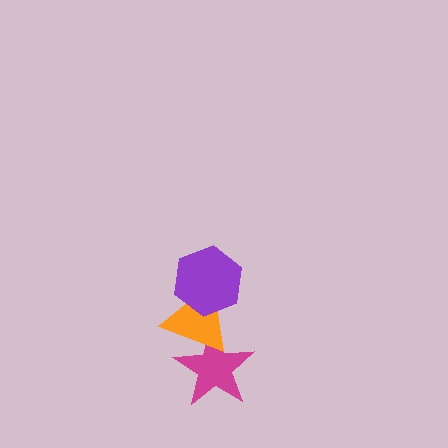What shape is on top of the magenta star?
The orange triangle is on top of the magenta star.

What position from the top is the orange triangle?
The orange triangle is 2nd from the top.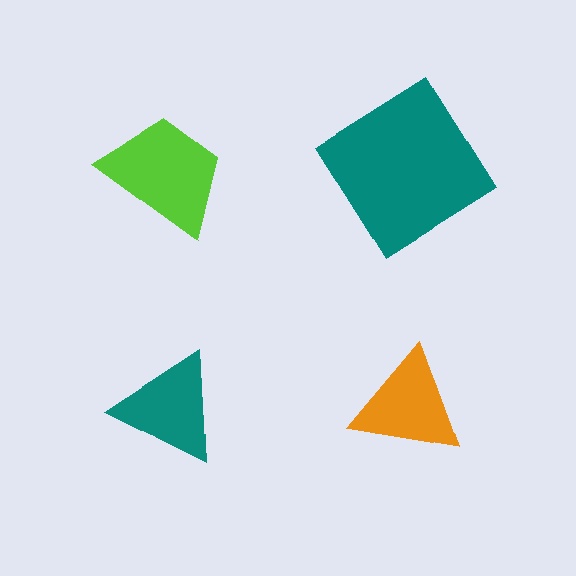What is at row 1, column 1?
A lime trapezoid.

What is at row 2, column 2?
An orange triangle.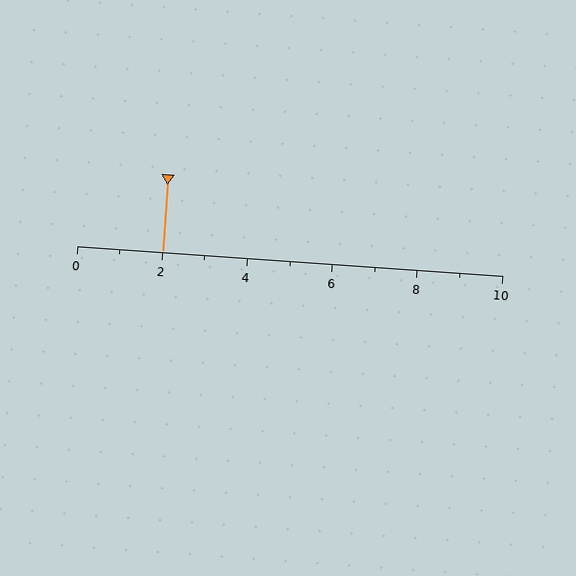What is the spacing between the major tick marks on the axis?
The major ticks are spaced 2 apart.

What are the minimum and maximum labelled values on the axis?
The axis runs from 0 to 10.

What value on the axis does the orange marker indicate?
The marker indicates approximately 2.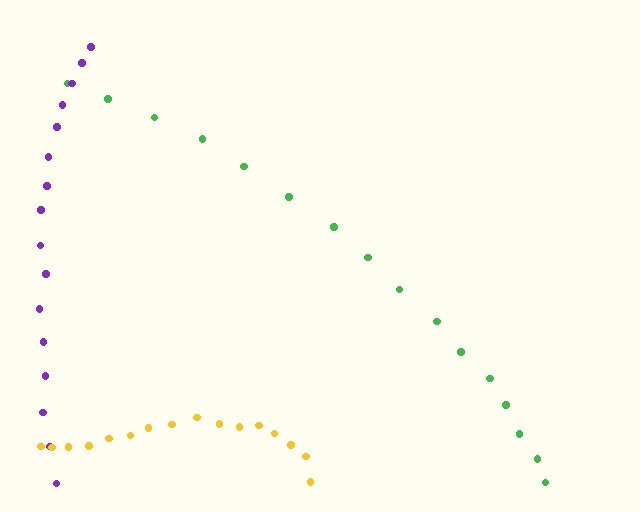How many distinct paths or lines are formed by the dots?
There are 3 distinct paths.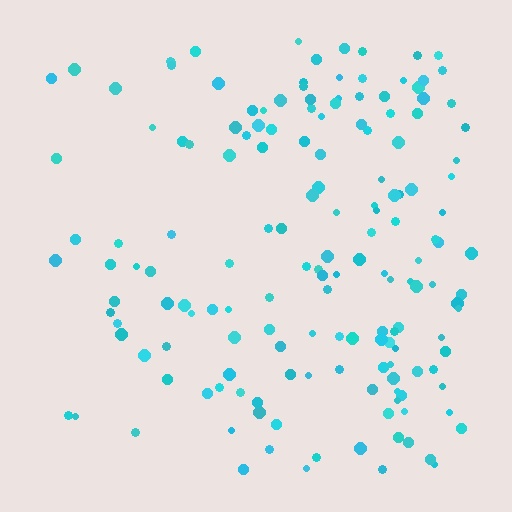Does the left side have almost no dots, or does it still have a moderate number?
Still a moderate number, just noticeably fewer than the right.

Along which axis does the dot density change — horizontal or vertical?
Horizontal.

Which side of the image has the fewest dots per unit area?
The left.